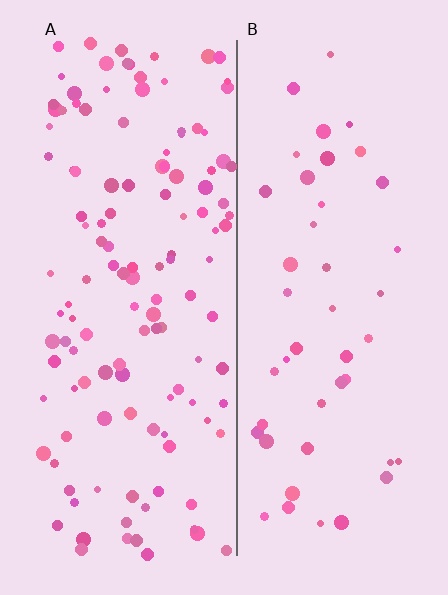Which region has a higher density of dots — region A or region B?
A (the left).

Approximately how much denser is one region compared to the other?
Approximately 2.7× — region A over region B.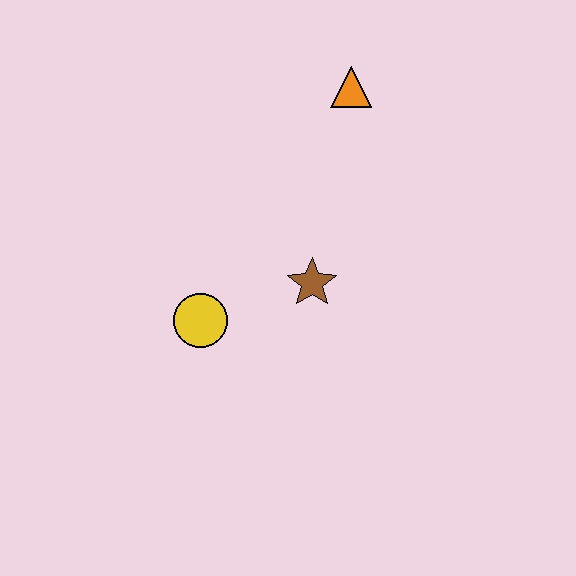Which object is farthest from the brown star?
The orange triangle is farthest from the brown star.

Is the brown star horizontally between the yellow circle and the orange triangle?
Yes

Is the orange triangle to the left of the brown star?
No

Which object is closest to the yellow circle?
The brown star is closest to the yellow circle.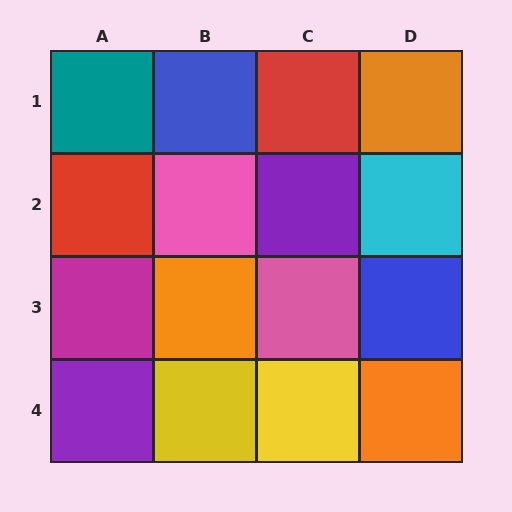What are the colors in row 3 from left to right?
Magenta, orange, pink, blue.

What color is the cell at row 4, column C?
Yellow.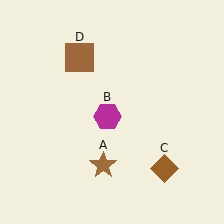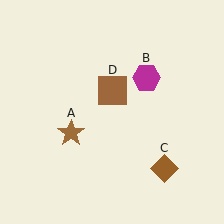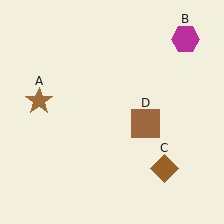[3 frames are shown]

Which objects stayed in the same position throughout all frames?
Brown diamond (object C) remained stationary.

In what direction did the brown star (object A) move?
The brown star (object A) moved up and to the left.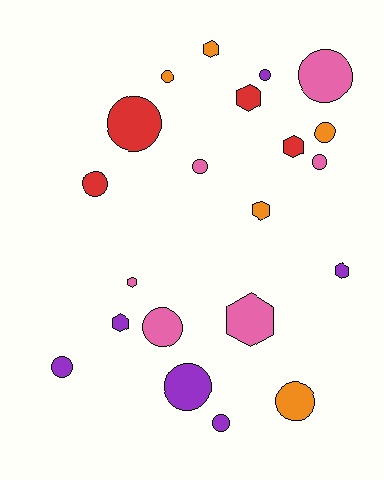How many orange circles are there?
There are 3 orange circles.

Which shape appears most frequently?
Circle, with 13 objects.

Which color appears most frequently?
Pink, with 6 objects.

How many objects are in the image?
There are 21 objects.